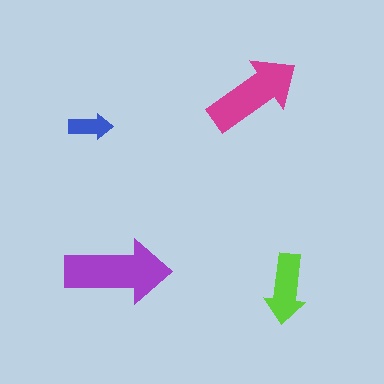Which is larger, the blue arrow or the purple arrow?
The purple one.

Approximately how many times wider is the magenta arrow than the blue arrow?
About 2 times wider.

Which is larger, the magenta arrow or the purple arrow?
The purple one.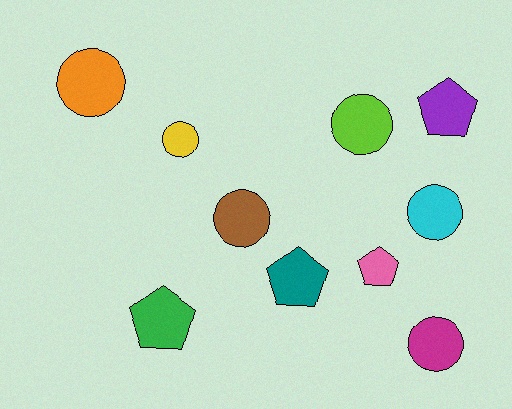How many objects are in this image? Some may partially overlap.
There are 10 objects.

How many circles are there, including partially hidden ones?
There are 6 circles.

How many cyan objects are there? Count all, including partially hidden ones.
There is 1 cyan object.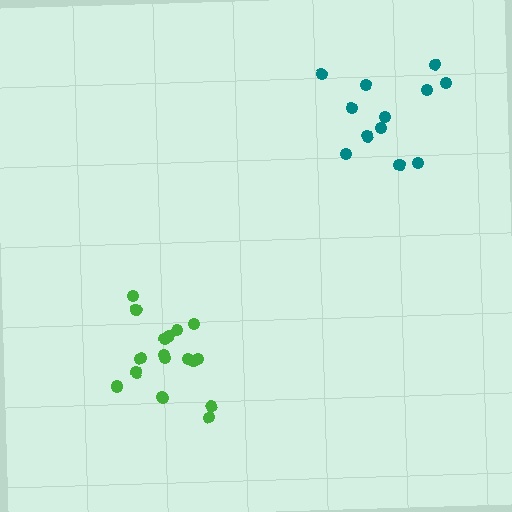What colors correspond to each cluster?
The clusters are colored: teal, green.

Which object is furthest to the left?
The green cluster is leftmost.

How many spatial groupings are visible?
There are 2 spatial groupings.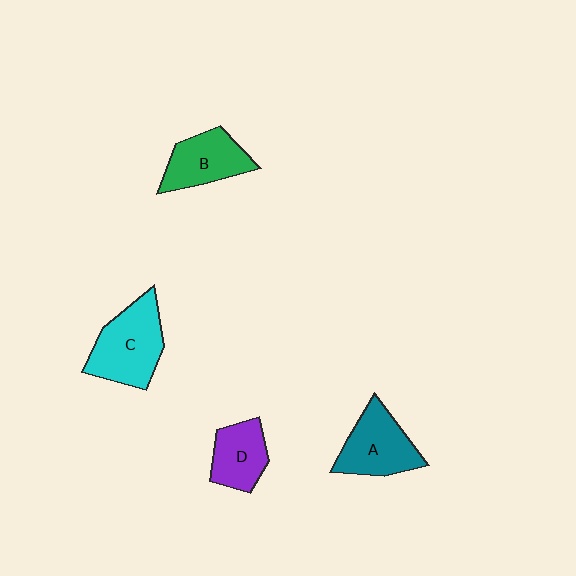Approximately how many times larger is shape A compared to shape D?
Approximately 1.3 times.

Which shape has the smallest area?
Shape D (purple).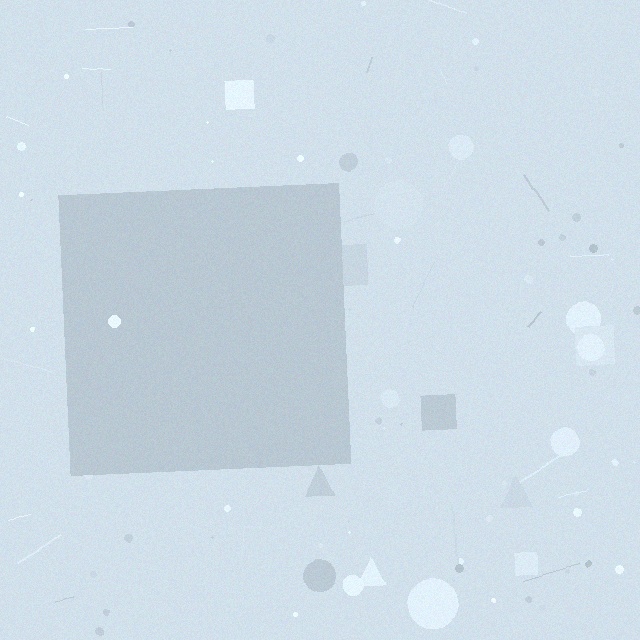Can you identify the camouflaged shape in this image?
The camouflaged shape is a square.